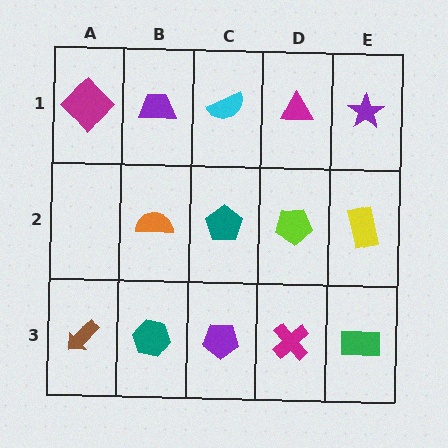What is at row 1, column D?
A magenta triangle.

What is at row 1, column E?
A purple star.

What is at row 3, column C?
A purple pentagon.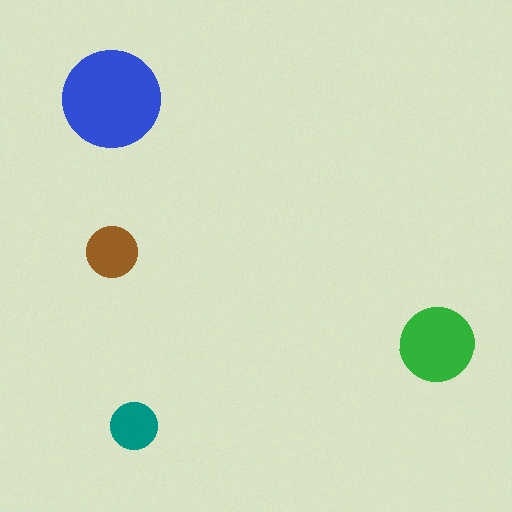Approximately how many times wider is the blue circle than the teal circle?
About 2 times wider.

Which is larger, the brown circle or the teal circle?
The brown one.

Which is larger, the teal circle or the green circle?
The green one.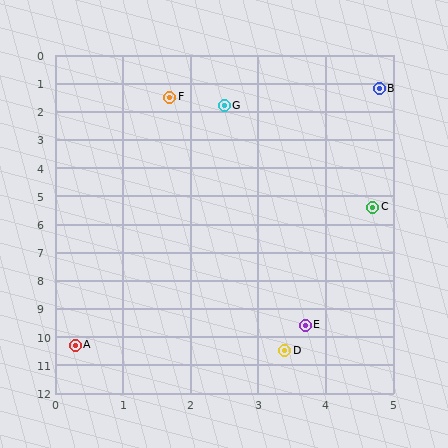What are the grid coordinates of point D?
Point D is at approximately (3.4, 10.5).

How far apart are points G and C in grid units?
Points G and C are about 4.2 grid units apart.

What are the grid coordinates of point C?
Point C is at approximately (4.7, 5.4).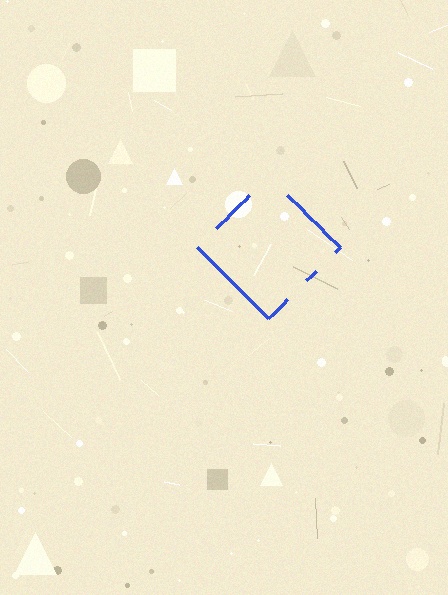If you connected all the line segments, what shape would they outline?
They would outline a diamond.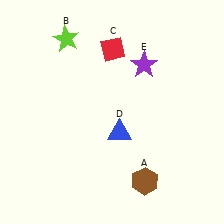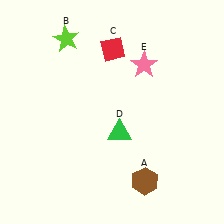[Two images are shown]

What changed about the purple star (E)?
In Image 1, E is purple. In Image 2, it changed to pink.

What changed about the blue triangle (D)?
In Image 1, D is blue. In Image 2, it changed to green.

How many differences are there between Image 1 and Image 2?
There are 2 differences between the two images.